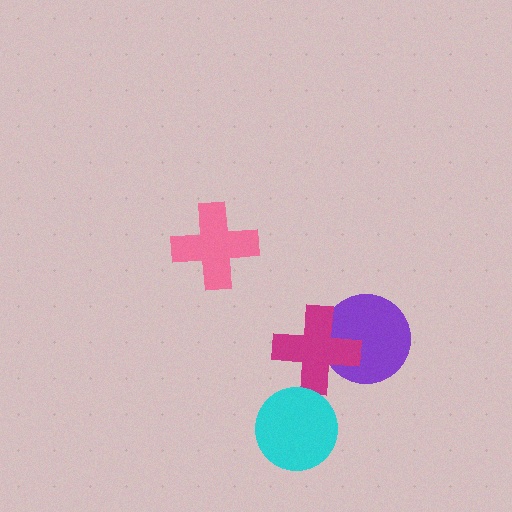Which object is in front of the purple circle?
The magenta cross is in front of the purple circle.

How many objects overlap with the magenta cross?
1 object overlaps with the magenta cross.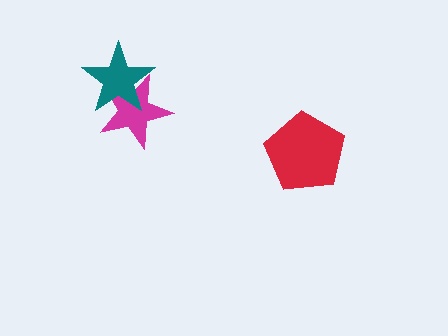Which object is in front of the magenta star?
The teal star is in front of the magenta star.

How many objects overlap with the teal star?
1 object overlaps with the teal star.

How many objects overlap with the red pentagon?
0 objects overlap with the red pentagon.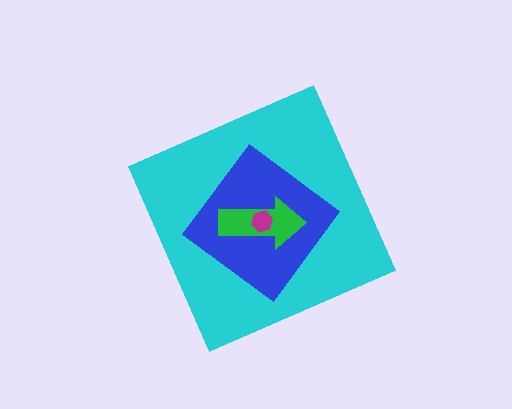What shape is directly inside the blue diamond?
The green arrow.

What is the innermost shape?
The magenta hexagon.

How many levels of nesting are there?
4.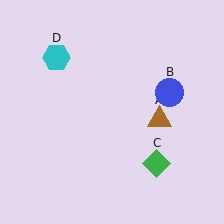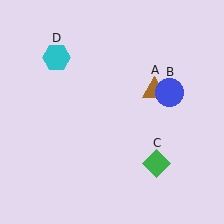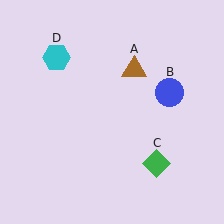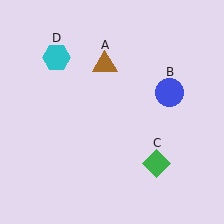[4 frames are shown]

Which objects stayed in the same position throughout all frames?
Blue circle (object B) and green diamond (object C) and cyan hexagon (object D) remained stationary.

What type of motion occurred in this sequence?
The brown triangle (object A) rotated counterclockwise around the center of the scene.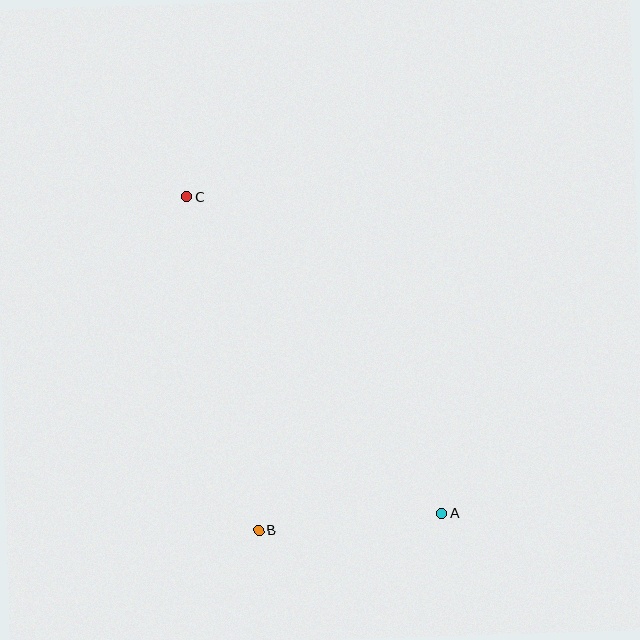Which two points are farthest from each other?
Points A and C are farthest from each other.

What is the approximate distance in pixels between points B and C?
The distance between B and C is approximately 341 pixels.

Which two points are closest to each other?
Points A and B are closest to each other.